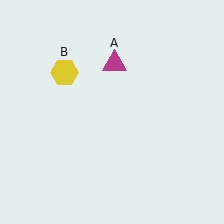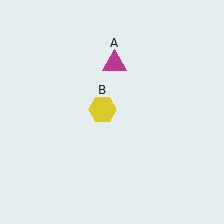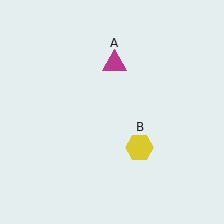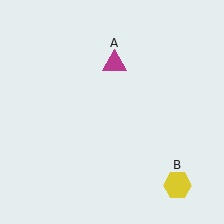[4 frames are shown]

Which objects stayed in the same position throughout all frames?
Magenta triangle (object A) remained stationary.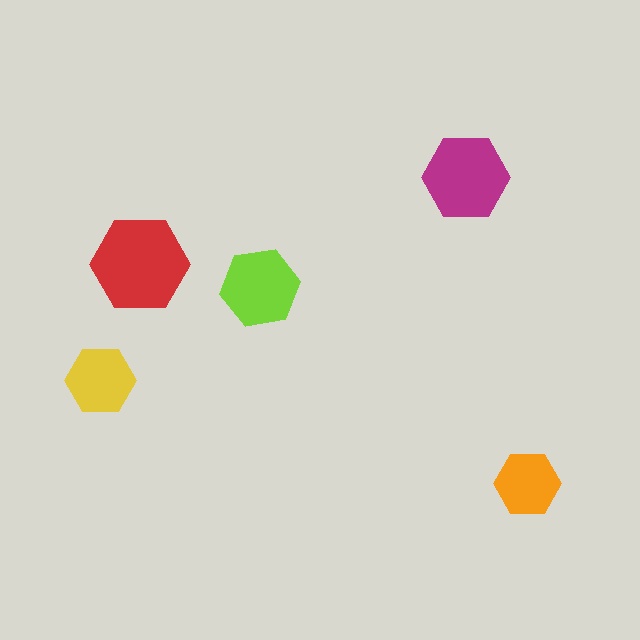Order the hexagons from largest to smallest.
the red one, the magenta one, the lime one, the yellow one, the orange one.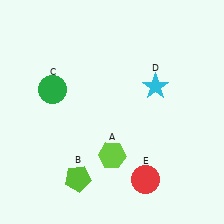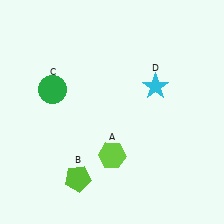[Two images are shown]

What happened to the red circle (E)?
The red circle (E) was removed in Image 2. It was in the bottom-right area of Image 1.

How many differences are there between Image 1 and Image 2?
There is 1 difference between the two images.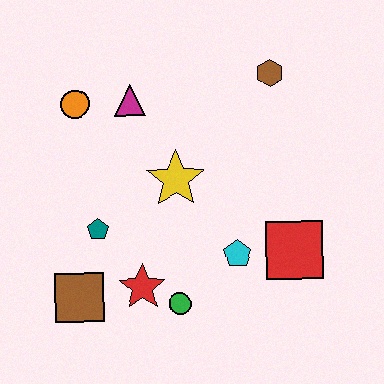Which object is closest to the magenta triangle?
The orange circle is closest to the magenta triangle.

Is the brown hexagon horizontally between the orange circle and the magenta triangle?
No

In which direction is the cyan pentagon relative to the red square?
The cyan pentagon is to the left of the red square.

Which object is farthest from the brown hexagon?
The brown square is farthest from the brown hexagon.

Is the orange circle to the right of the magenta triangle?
No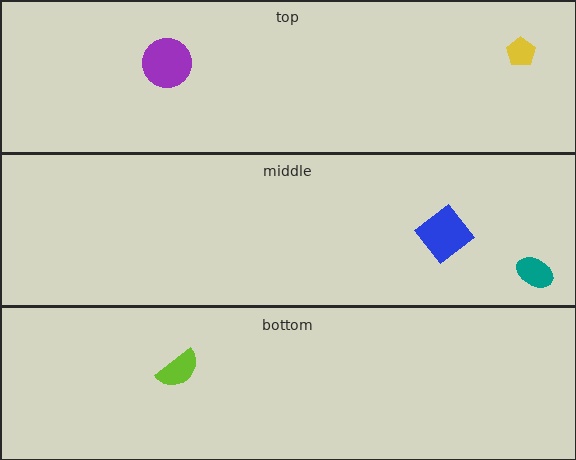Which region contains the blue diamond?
The middle region.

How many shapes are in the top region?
2.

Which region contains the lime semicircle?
The bottom region.